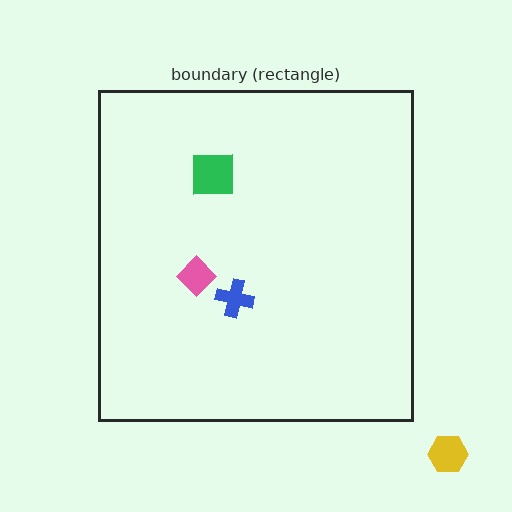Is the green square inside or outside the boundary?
Inside.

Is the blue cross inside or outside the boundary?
Inside.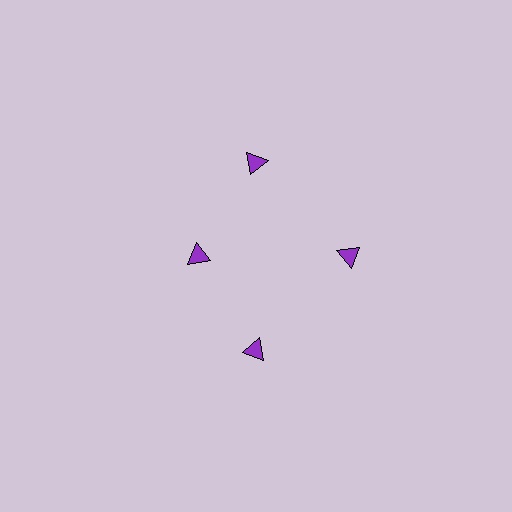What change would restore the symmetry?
The symmetry would be restored by moving it outward, back onto the ring so that all 4 triangles sit at equal angles and equal distance from the center.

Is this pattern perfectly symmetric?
No. The 4 purple triangles are arranged in a ring, but one element near the 9 o'clock position is pulled inward toward the center, breaking the 4-fold rotational symmetry.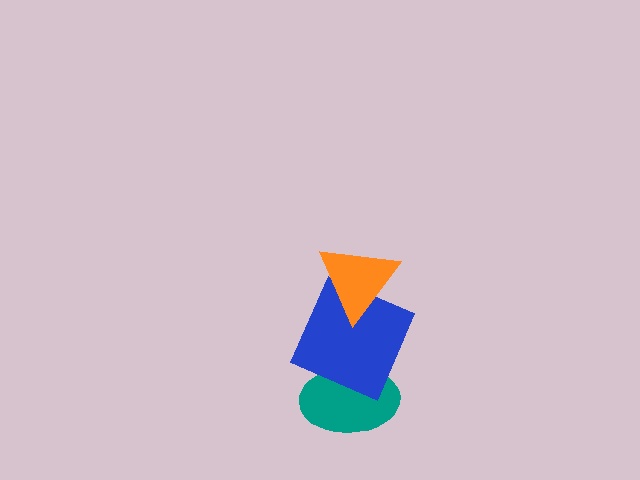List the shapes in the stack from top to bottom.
From top to bottom: the orange triangle, the blue square, the teal ellipse.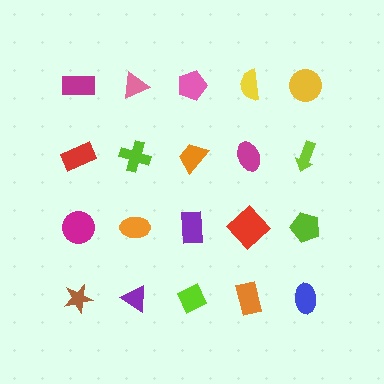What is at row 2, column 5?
A lime arrow.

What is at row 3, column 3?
A purple rectangle.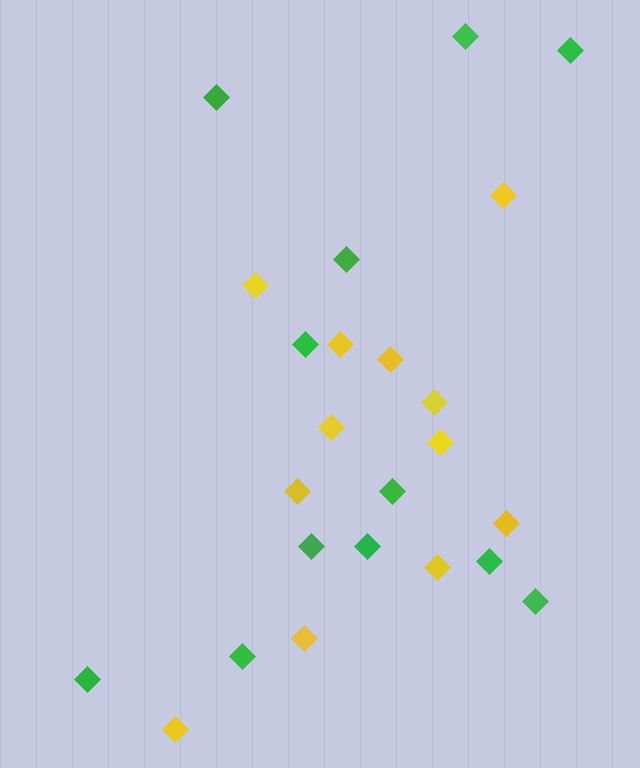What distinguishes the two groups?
There are 2 groups: one group of yellow diamonds (12) and one group of green diamonds (12).